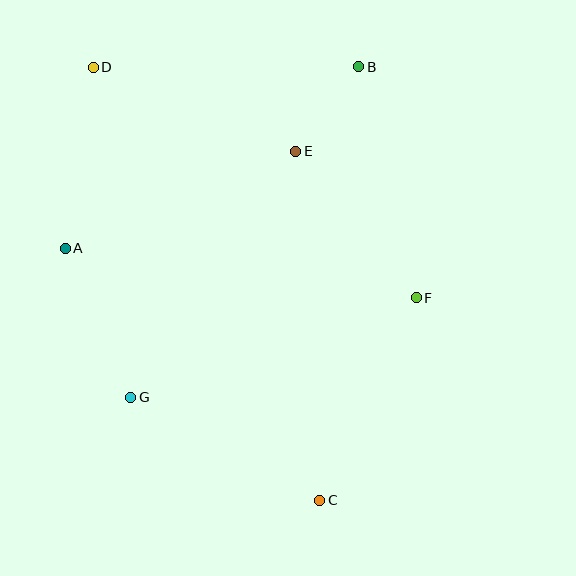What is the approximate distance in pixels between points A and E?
The distance between A and E is approximately 250 pixels.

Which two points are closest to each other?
Points B and E are closest to each other.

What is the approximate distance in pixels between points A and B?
The distance between A and B is approximately 345 pixels.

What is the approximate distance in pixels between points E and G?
The distance between E and G is approximately 296 pixels.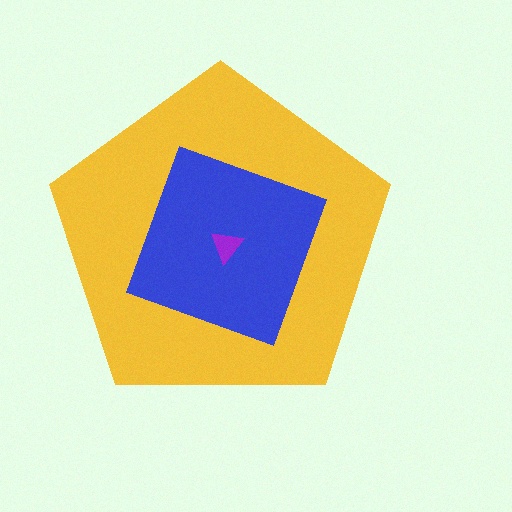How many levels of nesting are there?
3.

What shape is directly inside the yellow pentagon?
The blue square.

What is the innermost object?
The purple triangle.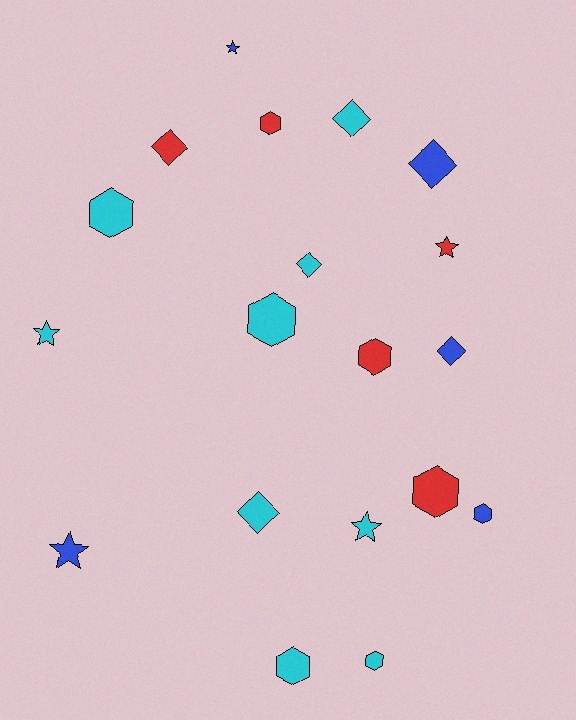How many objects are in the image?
There are 19 objects.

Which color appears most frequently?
Cyan, with 9 objects.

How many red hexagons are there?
There are 3 red hexagons.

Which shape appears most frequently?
Hexagon, with 8 objects.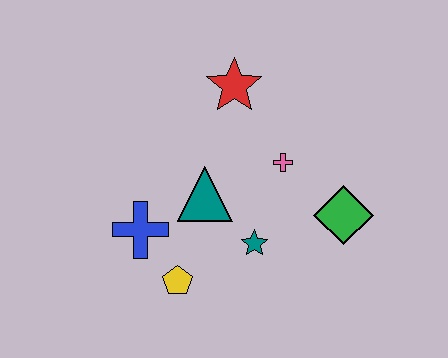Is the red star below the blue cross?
No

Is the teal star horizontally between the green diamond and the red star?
Yes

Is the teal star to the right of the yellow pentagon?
Yes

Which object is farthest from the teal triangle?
The green diamond is farthest from the teal triangle.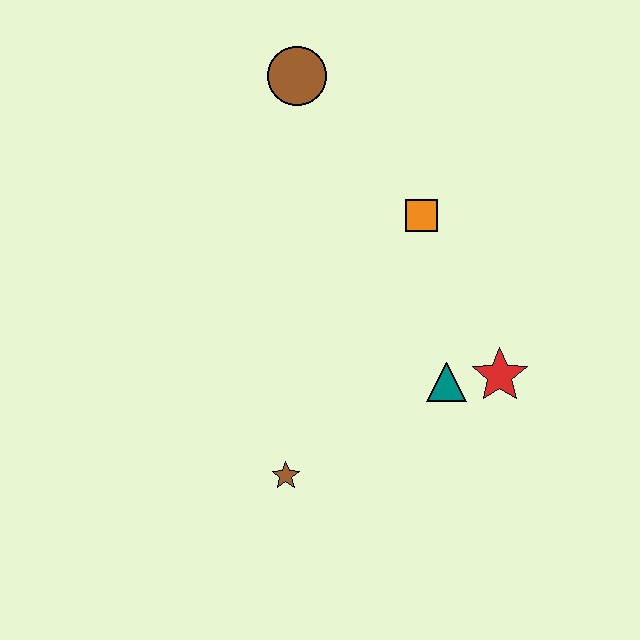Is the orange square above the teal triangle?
Yes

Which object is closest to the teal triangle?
The red star is closest to the teal triangle.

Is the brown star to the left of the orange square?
Yes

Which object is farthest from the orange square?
The brown star is farthest from the orange square.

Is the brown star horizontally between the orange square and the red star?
No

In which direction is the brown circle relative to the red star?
The brown circle is above the red star.